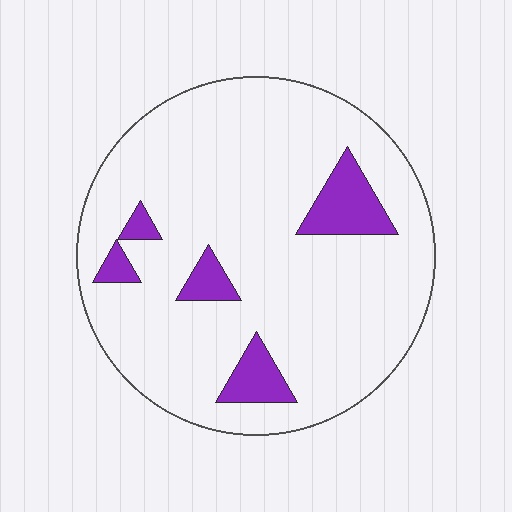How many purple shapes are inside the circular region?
5.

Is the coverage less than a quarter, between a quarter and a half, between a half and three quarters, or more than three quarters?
Less than a quarter.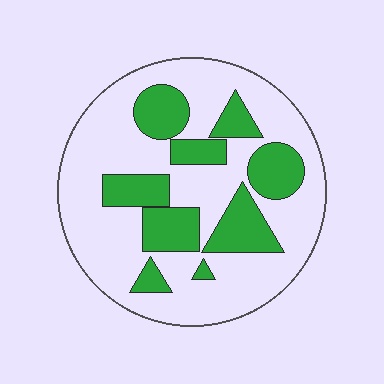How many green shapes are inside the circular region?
9.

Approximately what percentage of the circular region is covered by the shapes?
Approximately 30%.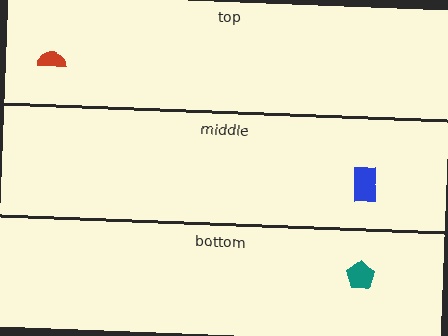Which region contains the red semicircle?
The top region.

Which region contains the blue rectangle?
The middle region.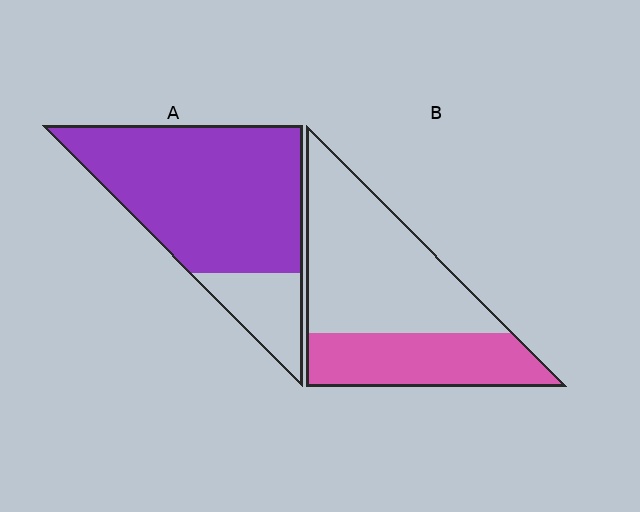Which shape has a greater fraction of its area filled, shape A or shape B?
Shape A.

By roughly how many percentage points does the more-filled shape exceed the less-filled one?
By roughly 45 percentage points (A over B).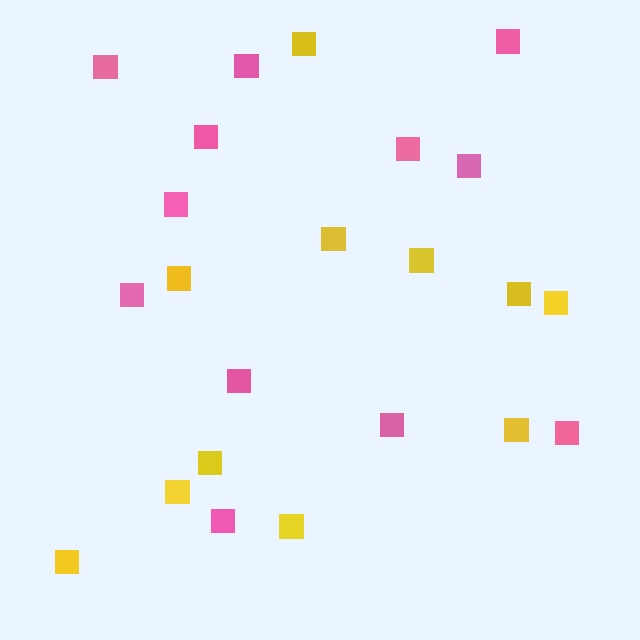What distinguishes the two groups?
There are 2 groups: one group of pink squares (12) and one group of yellow squares (11).